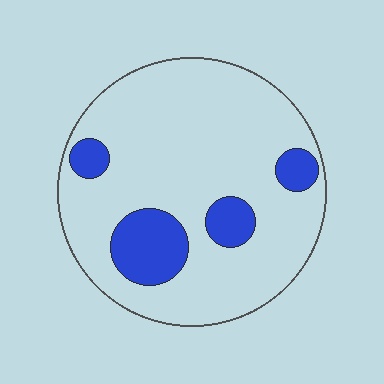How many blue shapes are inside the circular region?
4.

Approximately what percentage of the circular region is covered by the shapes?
Approximately 15%.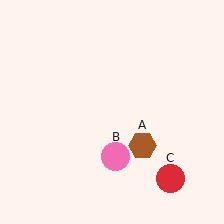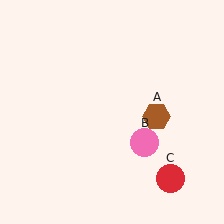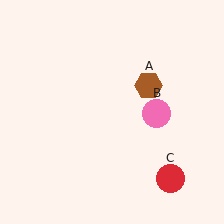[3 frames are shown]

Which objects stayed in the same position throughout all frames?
Red circle (object C) remained stationary.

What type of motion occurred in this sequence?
The brown hexagon (object A), pink circle (object B) rotated counterclockwise around the center of the scene.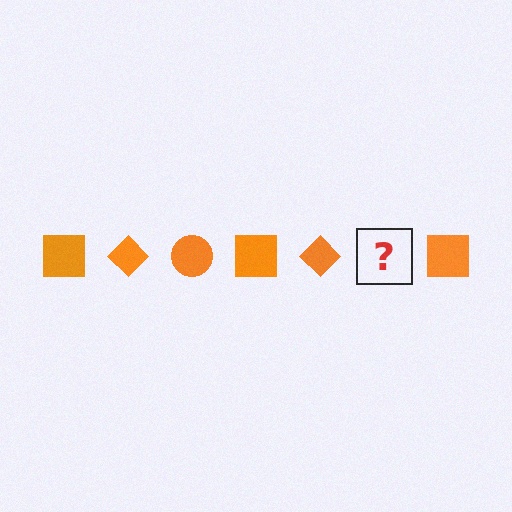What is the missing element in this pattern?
The missing element is an orange circle.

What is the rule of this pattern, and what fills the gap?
The rule is that the pattern cycles through square, diamond, circle shapes in orange. The gap should be filled with an orange circle.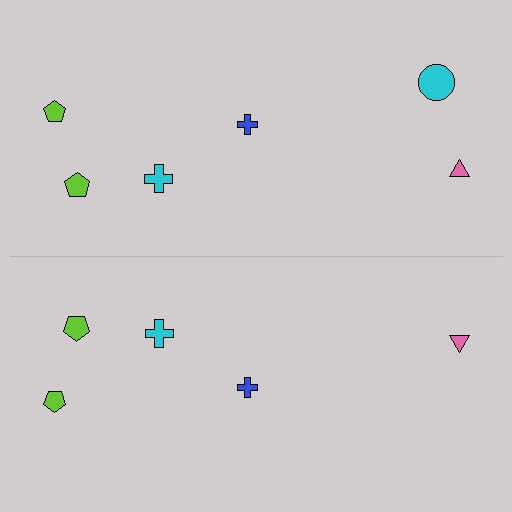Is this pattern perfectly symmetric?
No, the pattern is not perfectly symmetric. A cyan circle is missing from the bottom side.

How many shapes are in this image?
There are 11 shapes in this image.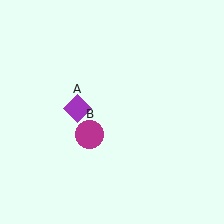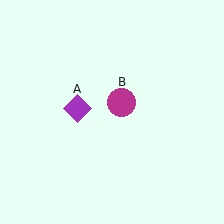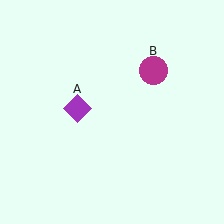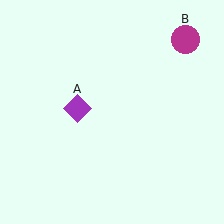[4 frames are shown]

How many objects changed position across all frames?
1 object changed position: magenta circle (object B).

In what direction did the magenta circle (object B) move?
The magenta circle (object B) moved up and to the right.